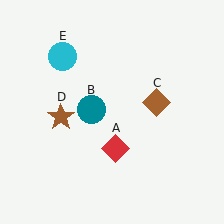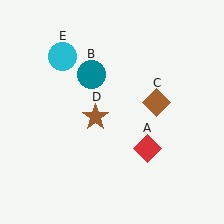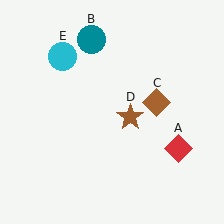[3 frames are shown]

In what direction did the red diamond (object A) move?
The red diamond (object A) moved right.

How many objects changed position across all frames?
3 objects changed position: red diamond (object A), teal circle (object B), brown star (object D).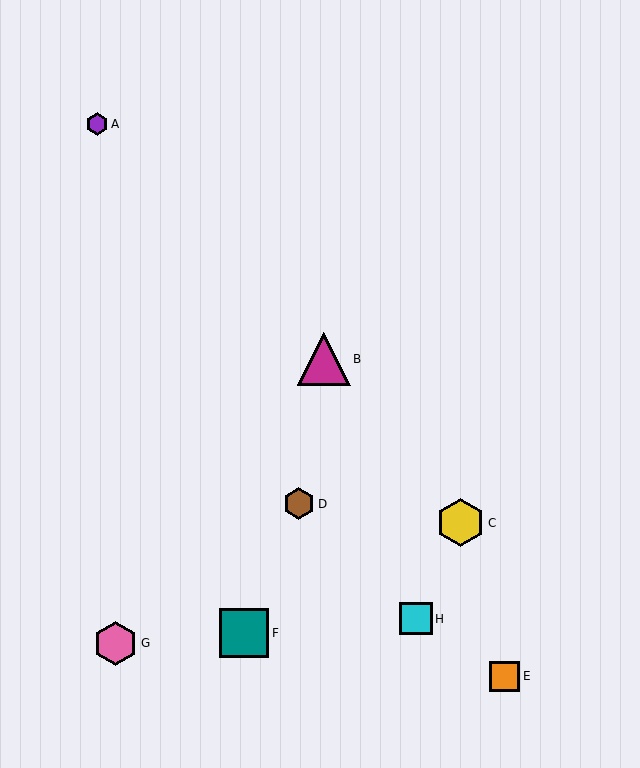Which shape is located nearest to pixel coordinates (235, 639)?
The teal square (labeled F) at (244, 633) is nearest to that location.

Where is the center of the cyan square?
The center of the cyan square is at (416, 619).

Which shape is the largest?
The magenta triangle (labeled B) is the largest.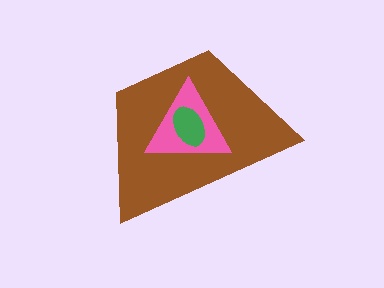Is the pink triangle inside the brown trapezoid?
Yes.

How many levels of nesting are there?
3.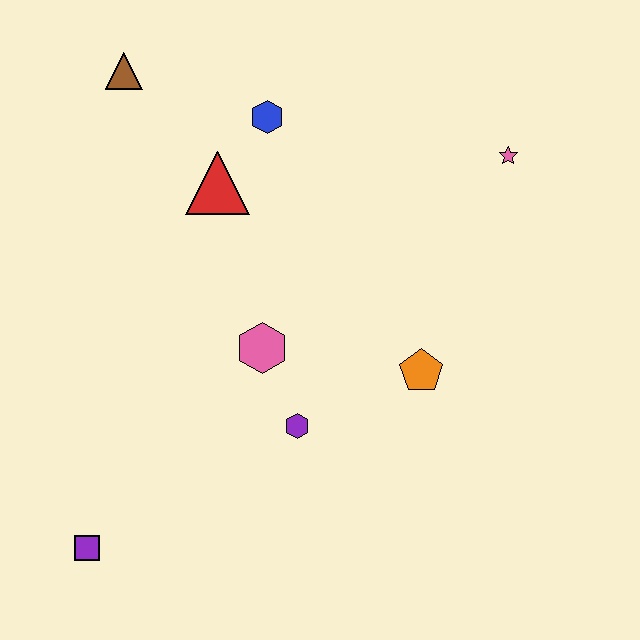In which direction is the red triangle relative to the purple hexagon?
The red triangle is above the purple hexagon.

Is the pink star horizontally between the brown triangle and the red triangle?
No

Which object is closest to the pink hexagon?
The purple hexagon is closest to the pink hexagon.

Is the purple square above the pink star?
No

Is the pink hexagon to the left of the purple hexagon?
Yes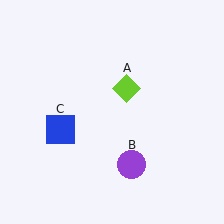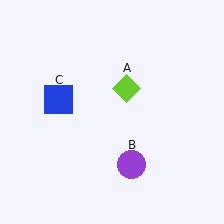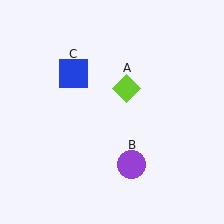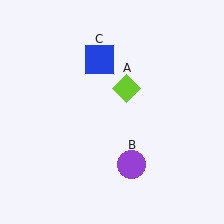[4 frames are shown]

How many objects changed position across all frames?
1 object changed position: blue square (object C).